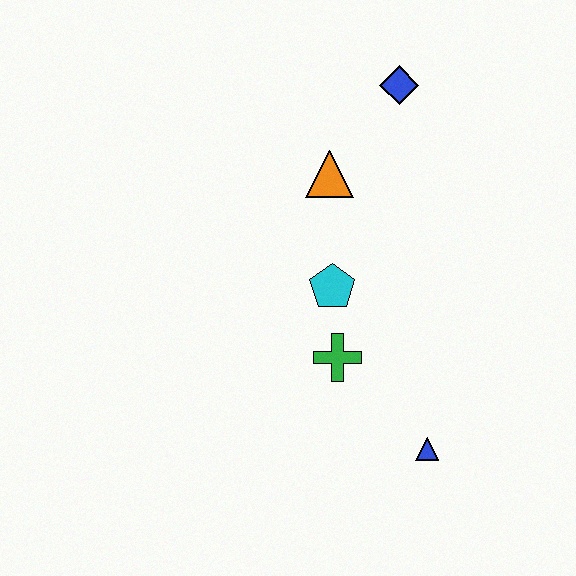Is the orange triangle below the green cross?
No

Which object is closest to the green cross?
The cyan pentagon is closest to the green cross.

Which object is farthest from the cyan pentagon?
The blue diamond is farthest from the cyan pentagon.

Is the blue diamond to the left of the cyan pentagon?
No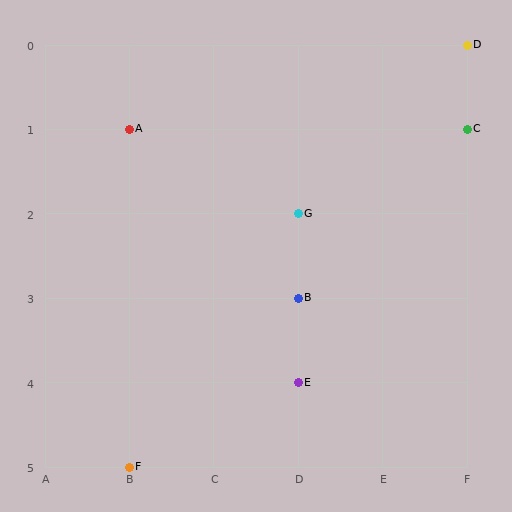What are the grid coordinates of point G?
Point G is at grid coordinates (D, 2).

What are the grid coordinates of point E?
Point E is at grid coordinates (D, 4).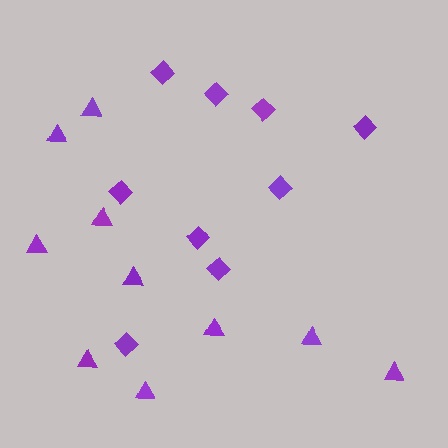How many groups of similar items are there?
There are 2 groups: one group of diamonds (9) and one group of triangles (10).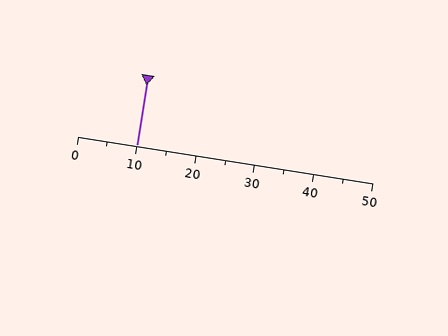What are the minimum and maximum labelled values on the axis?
The axis runs from 0 to 50.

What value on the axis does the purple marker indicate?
The marker indicates approximately 10.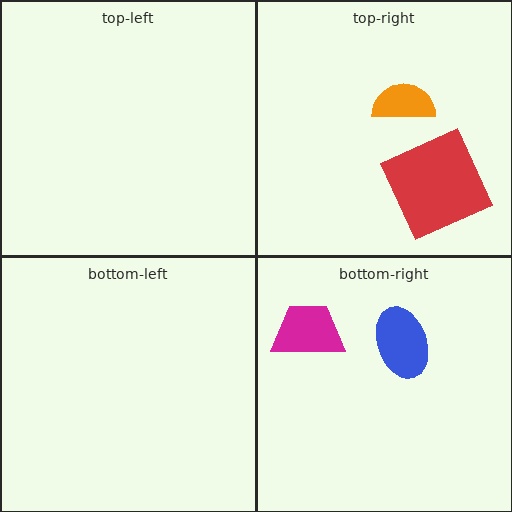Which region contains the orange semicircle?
The top-right region.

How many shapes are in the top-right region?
2.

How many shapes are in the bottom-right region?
2.